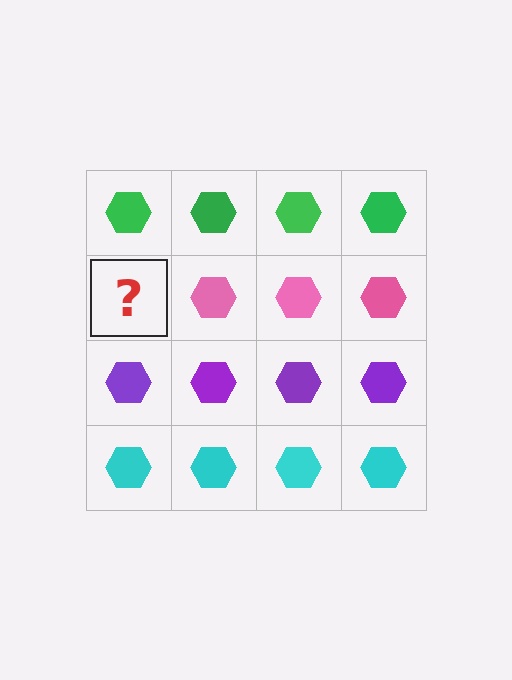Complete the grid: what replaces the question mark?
The question mark should be replaced with a pink hexagon.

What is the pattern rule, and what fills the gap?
The rule is that each row has a consistent color. The gap should be filled with a pink hexagon.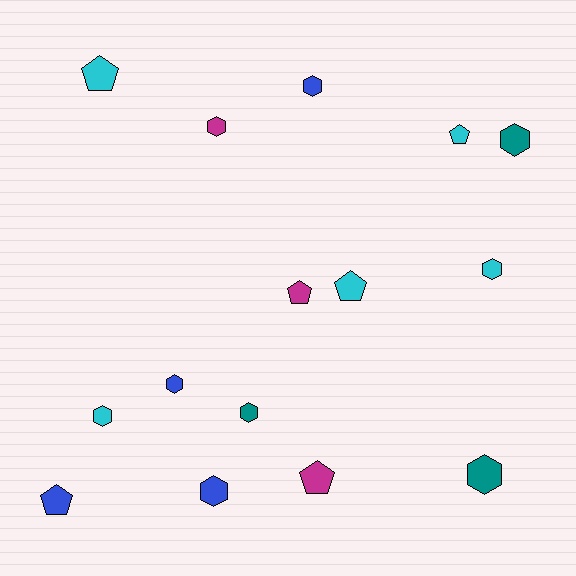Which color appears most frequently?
Cyan, with 5 objects.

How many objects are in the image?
There are 15 objects.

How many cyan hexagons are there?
There are 2 cyan hexagons.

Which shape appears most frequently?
Hexagon, with 9 objects.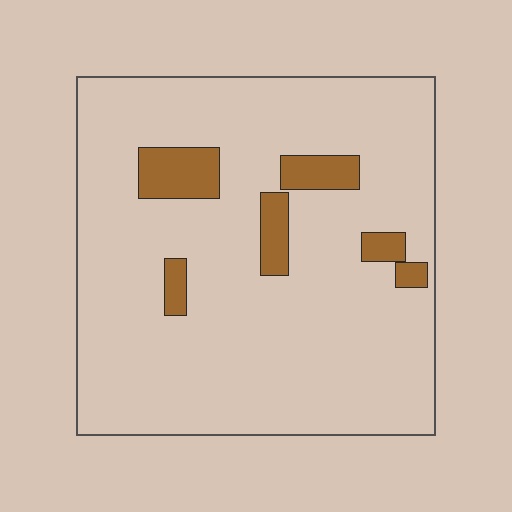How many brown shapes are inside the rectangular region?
6.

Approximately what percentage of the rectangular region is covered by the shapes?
Approximately 10%.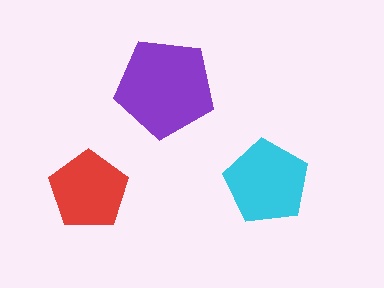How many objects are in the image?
There are 3 objects in the image.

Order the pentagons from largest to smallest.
the purple one, the cyan one, the red one.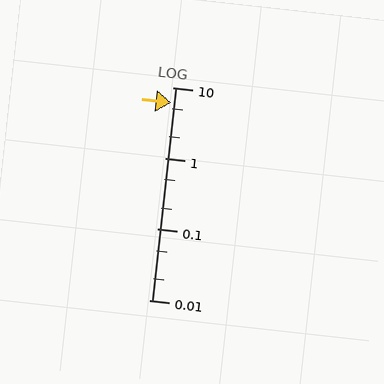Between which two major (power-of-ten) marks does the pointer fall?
The pointer is between 1 and 10.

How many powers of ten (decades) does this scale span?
The scale spans 3 decades, from 0.01 to 10.